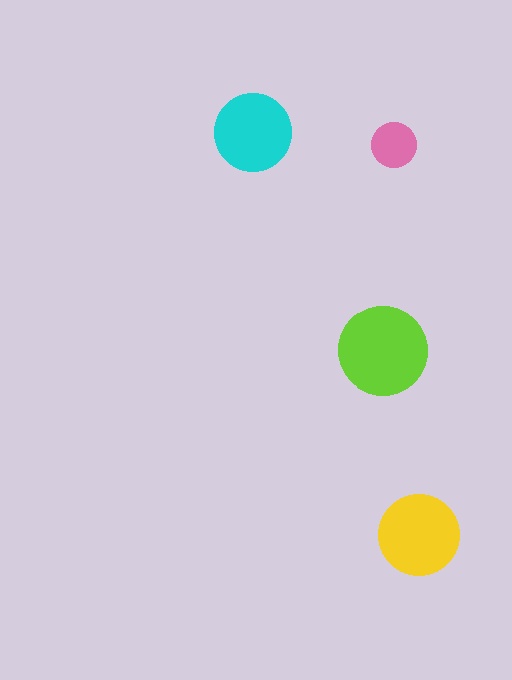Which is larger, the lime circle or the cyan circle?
The lime one.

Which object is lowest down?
The yellow circle is bottommost.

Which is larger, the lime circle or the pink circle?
The lime one.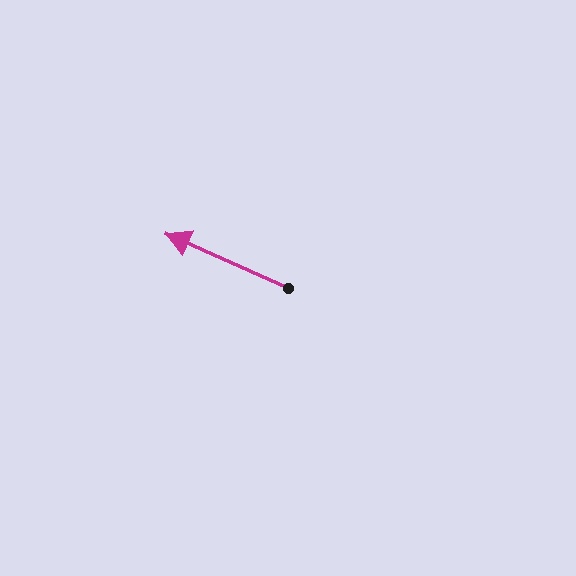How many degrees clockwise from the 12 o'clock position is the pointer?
Approximately 294 degrees.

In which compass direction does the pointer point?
Northwest.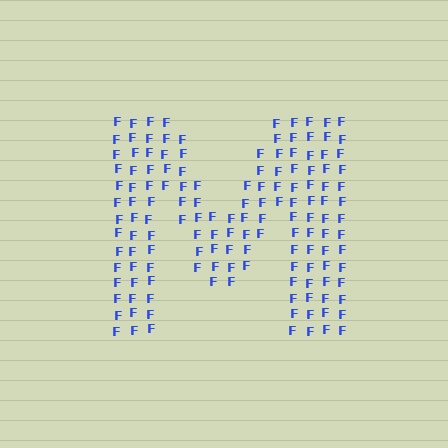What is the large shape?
The large shape is the letter M.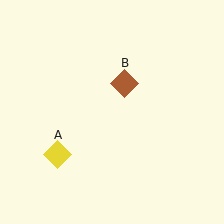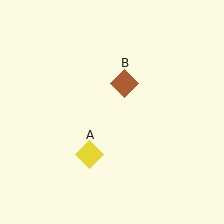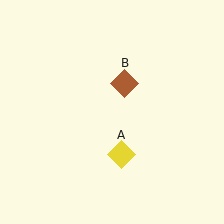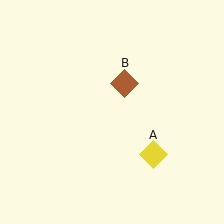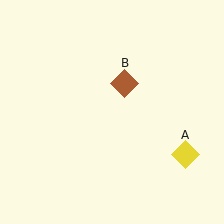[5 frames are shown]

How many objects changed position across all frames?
1 object changed position: yellow diamond (object A).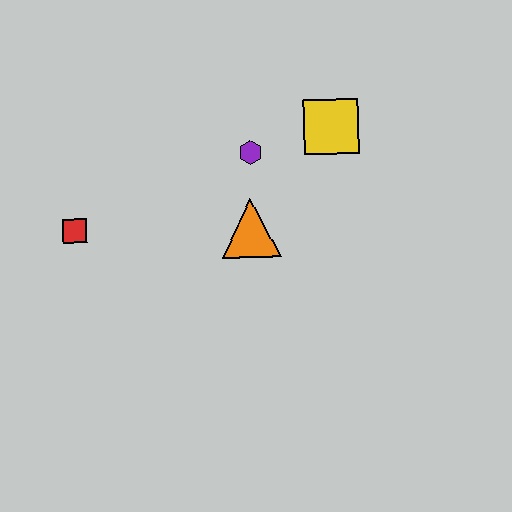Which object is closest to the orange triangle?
The purple hexagon is closest to the orange triangle.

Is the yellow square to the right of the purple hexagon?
Yes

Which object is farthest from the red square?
The yellow square is farthest from the red square.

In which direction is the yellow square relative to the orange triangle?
The yellow square is above the orange triangle.